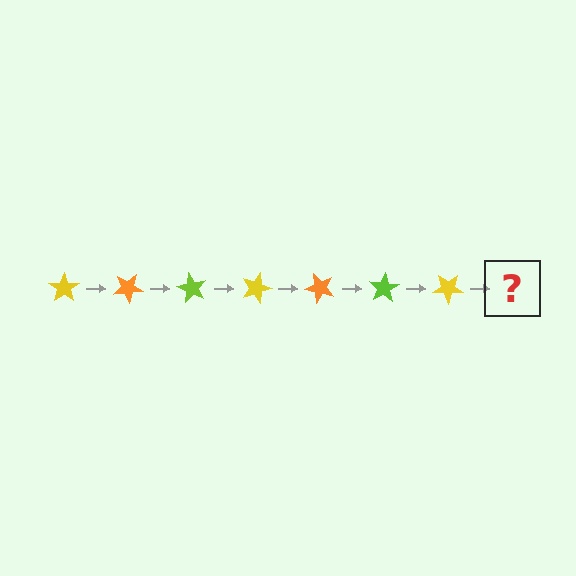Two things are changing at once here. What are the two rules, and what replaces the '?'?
The two rules are that it rotates 30 degrees each step and the color cycles through yellow, orange, and lime. The '?' should be an orange star, rotated 210 degrees from the start.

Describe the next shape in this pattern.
It should be an orange star, rotated 210 degrees from the start.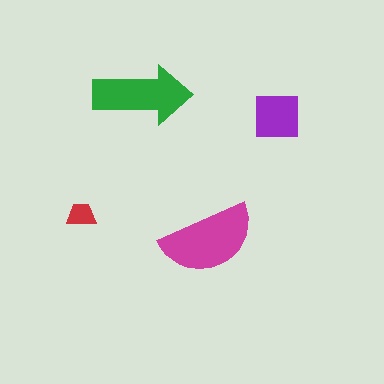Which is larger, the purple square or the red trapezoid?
The purple square.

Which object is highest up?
The green arrow is topmost.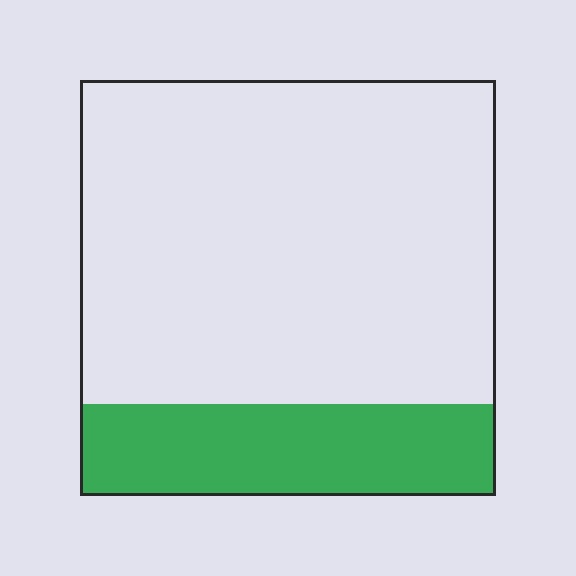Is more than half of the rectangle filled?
No.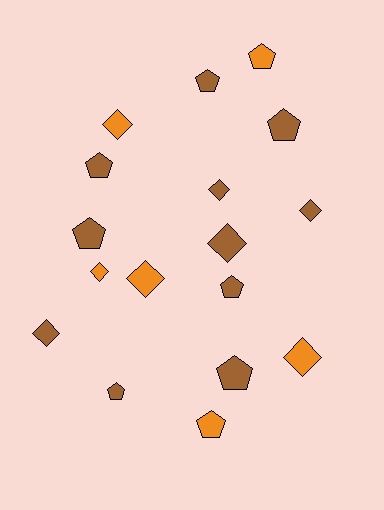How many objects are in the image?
There are 17 objects.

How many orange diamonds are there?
There are 4 orange diamonds.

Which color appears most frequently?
Brown, with 11 objects.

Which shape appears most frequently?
Pentagon, with 9 objects.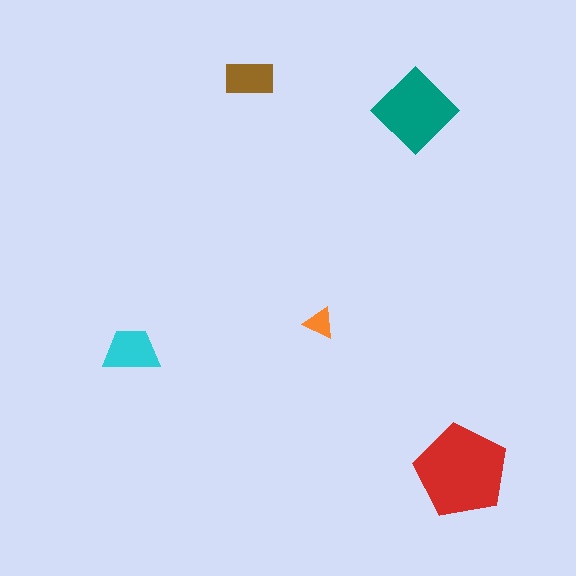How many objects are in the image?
There are 5 objects in the image.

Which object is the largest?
The red pentagon.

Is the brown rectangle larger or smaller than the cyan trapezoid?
Smaller.